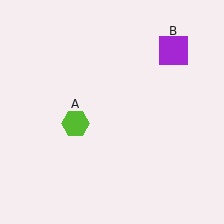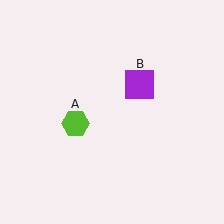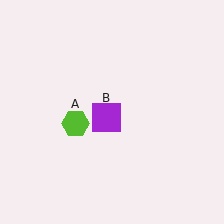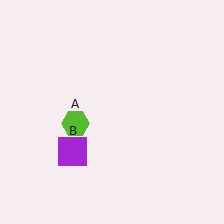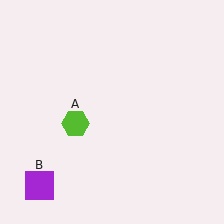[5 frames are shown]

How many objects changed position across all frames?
1 object changed position: purple square (object B).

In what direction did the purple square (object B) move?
The purple square (object B) moved down and to the left.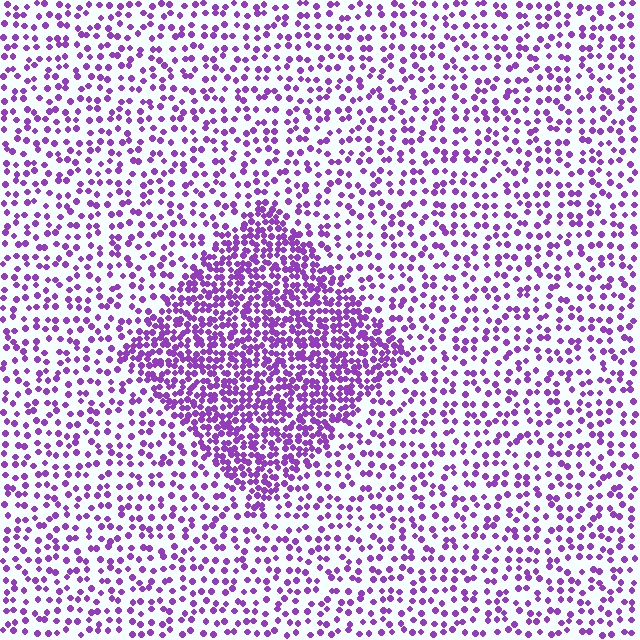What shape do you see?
I see a diamond.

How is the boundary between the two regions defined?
The boundary is defined by a change in element density (approximately 2.3x ratio). All elements are the same color, size, and shape.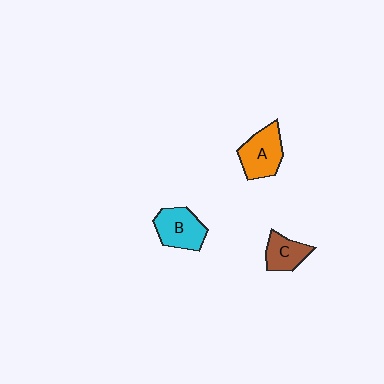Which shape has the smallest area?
Shape C (brown).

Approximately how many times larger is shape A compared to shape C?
Approximately 1.4 times.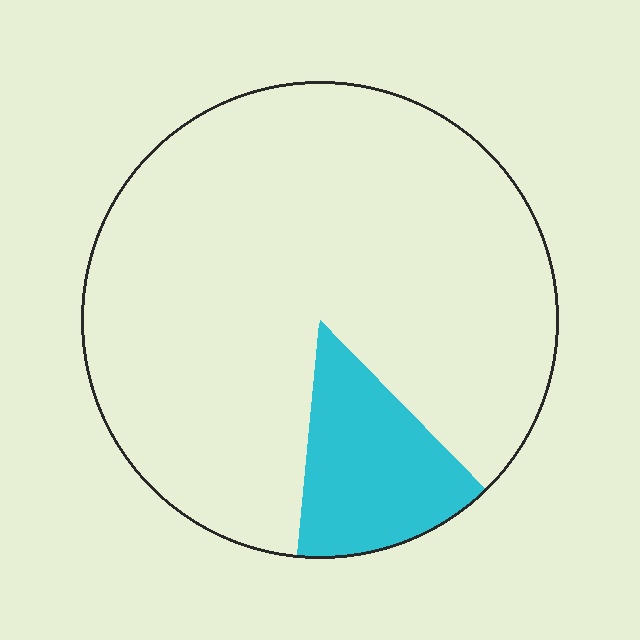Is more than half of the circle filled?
No.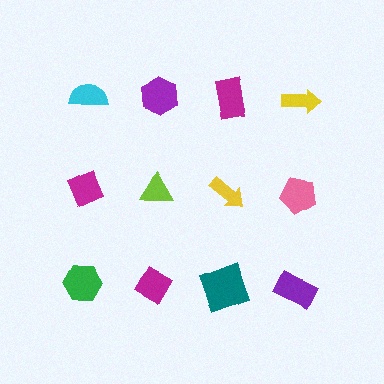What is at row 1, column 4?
A yellow arrow.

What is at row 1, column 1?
A cyan semicircle.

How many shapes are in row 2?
4 shapes.